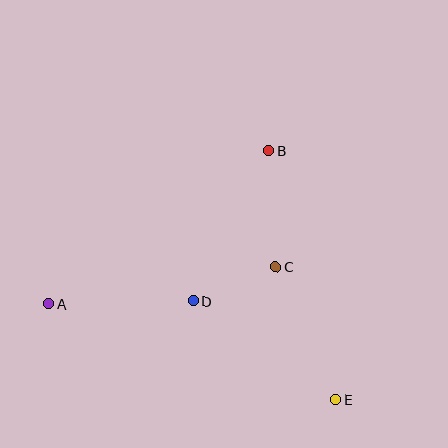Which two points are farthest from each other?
Points A and E are farthest from each other.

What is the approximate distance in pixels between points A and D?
The distance between A and D is approximately 145 pixels.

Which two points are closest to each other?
Points C and D are closest to each other.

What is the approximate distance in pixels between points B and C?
The distance between B and C is approximately 116 pixels.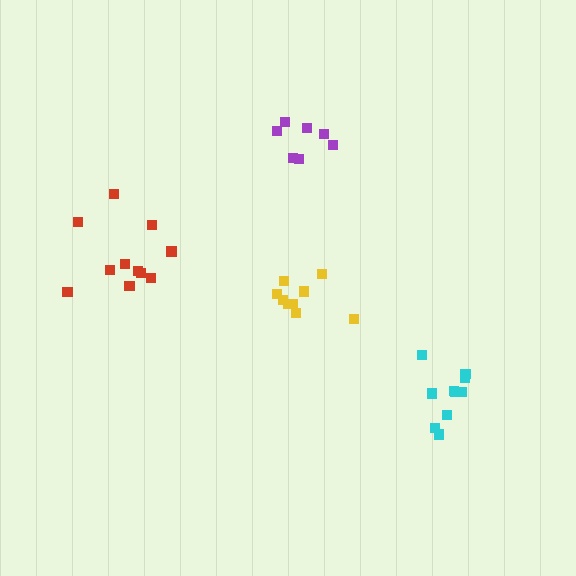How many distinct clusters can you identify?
There are 4 distinct clusters.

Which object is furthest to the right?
The cyan cluster is rightmost.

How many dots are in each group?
Group 1: 7 dots, Group 2: 10 dots, Group 3: 11 dots, Group 4: 9 dots (37 total).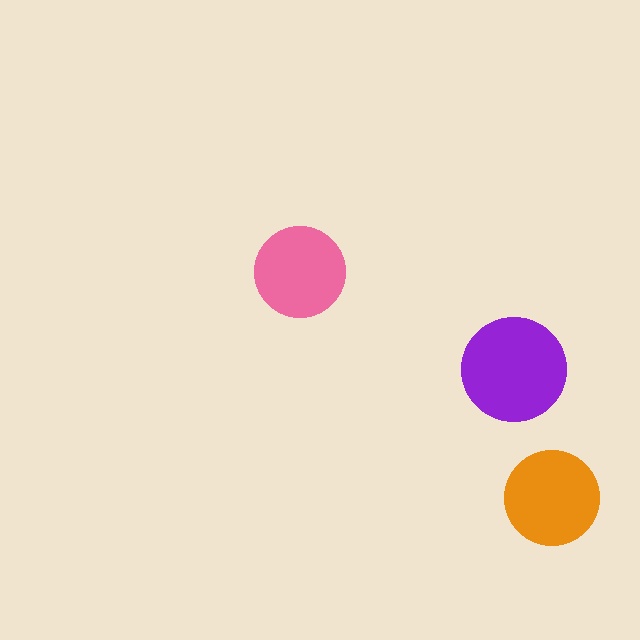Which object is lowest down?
The orange circle is bottommost.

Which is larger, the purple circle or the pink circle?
The purple one.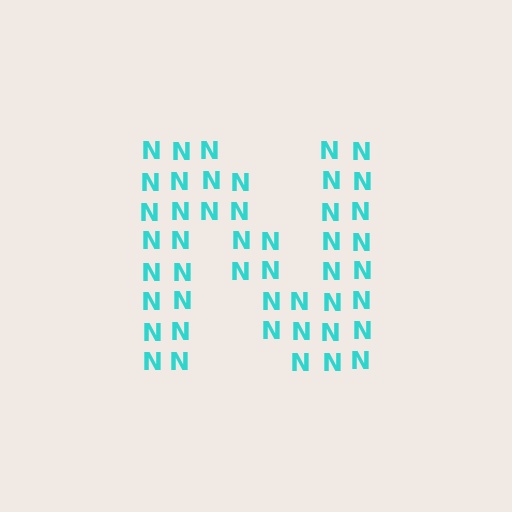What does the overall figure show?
The overall figure shows the letter N.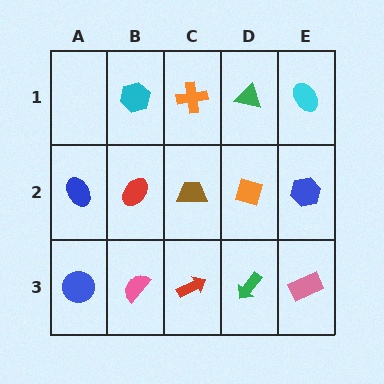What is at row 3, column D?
A green arrow.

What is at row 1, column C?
An orange cross.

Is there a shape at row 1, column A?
No, that cell is empty.